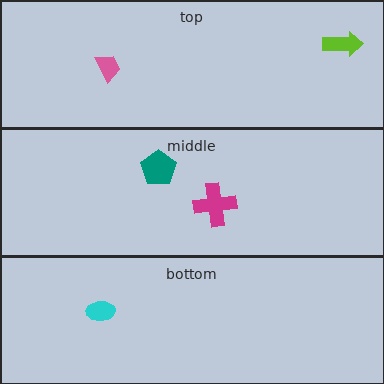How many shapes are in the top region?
2.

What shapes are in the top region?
The lime arrow, the pink trapezoid.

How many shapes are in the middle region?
2.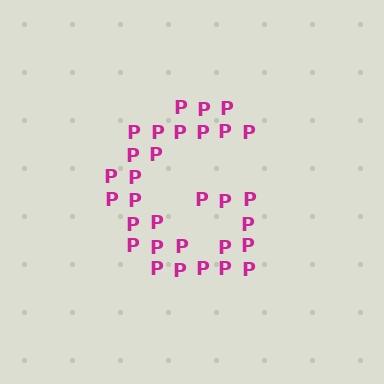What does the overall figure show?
The overall figure shows the letter G.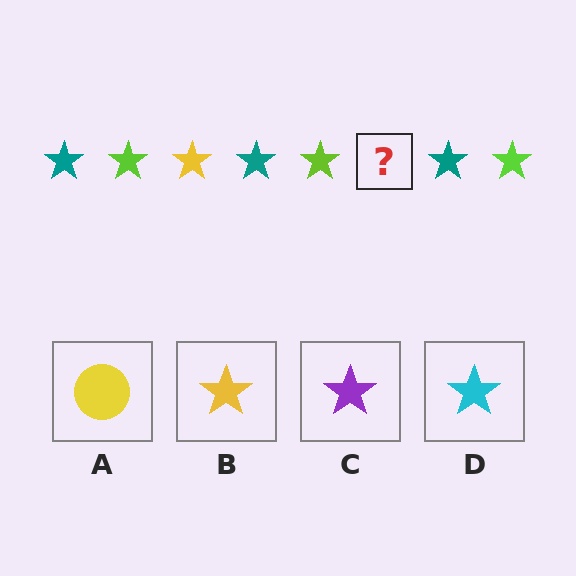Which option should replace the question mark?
Option B.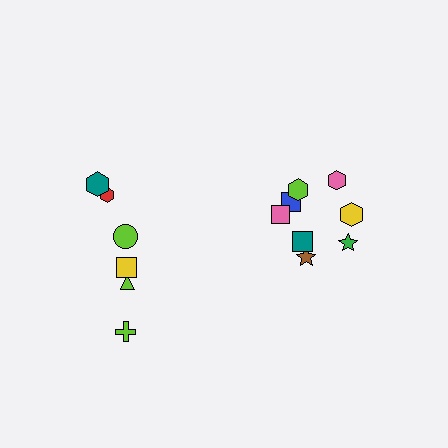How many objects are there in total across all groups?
There are 14 objects.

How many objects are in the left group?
There are 6 objects.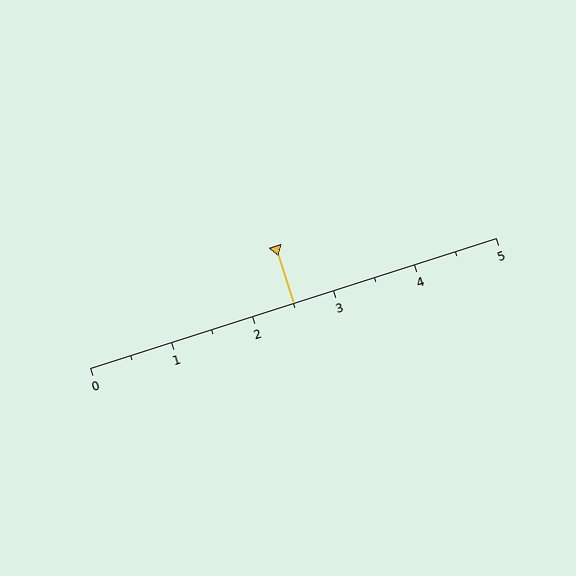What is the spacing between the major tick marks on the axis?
The major ticks are spaced 1 apart.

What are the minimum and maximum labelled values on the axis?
The axis runs from 0 to 5.